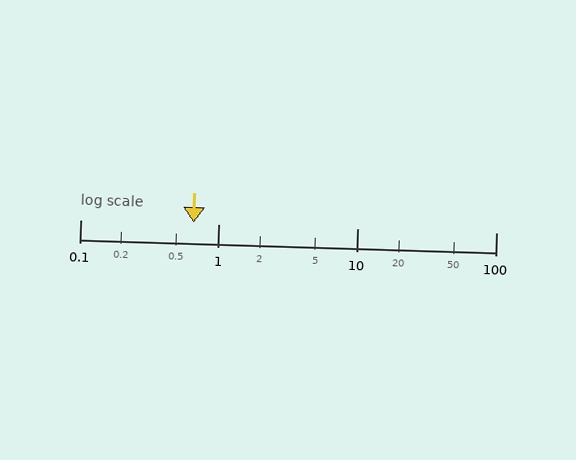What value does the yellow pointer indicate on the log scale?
The pointer indicates approximately 0.66.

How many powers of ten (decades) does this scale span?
The scale spans 3 decades, from 0.1 to 100.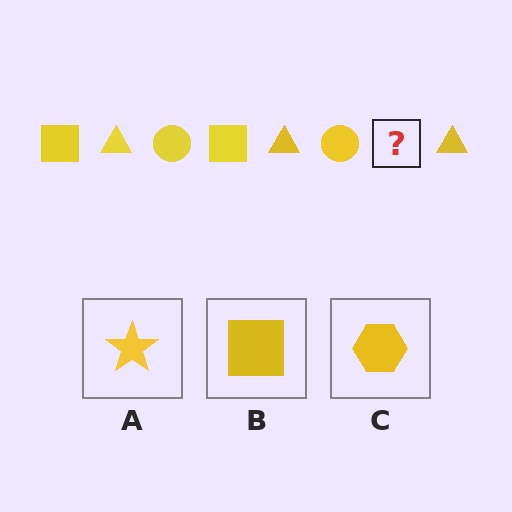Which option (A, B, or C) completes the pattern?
B.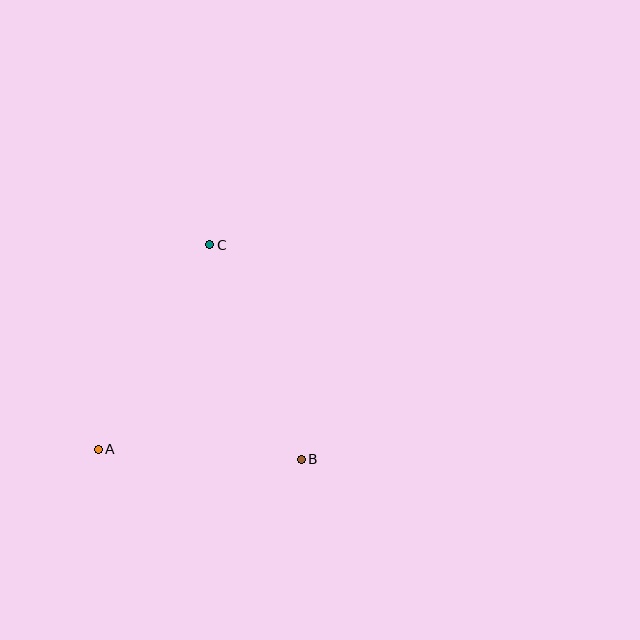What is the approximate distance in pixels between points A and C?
The distance between A and C is approximately 233 pixels.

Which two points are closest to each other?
Points A and B are closest to each other.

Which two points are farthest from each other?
Points B and C are farthest from each other.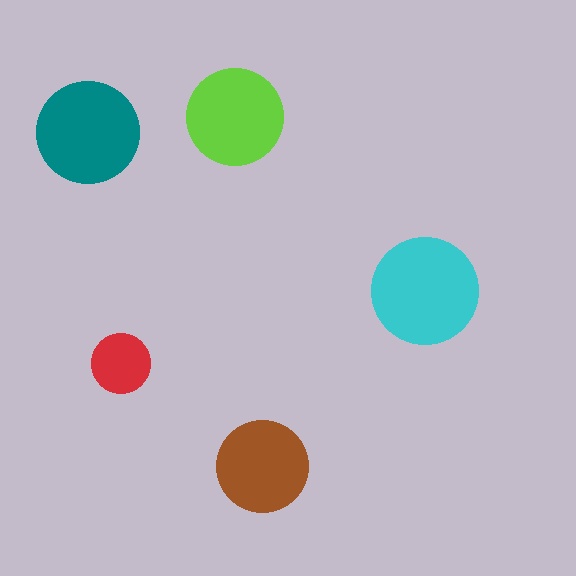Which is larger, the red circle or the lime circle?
The lime one.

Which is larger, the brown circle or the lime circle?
The lime one.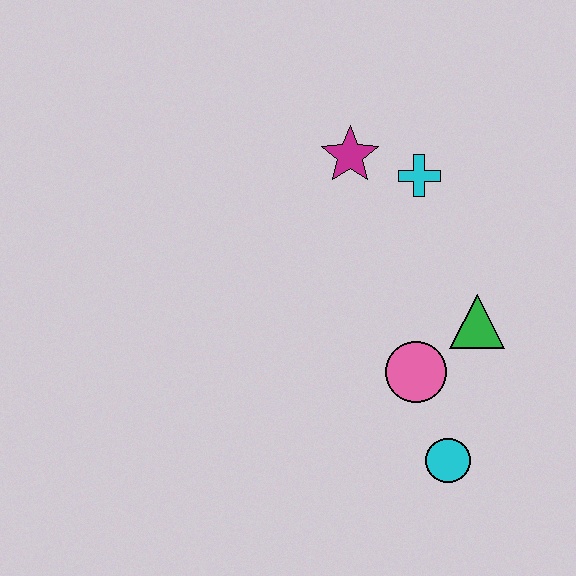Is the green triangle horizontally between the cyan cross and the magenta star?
No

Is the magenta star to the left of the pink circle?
Yes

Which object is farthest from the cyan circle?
The magenta star is farthest from the cyan circle.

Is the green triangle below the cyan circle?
No